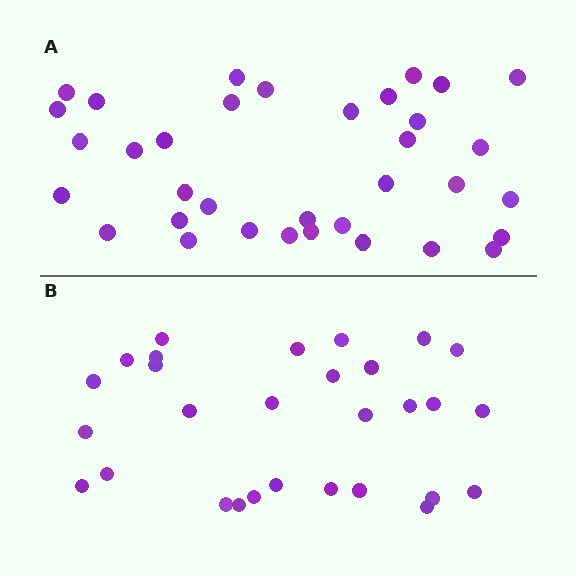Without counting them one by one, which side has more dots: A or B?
Region A (the top region) has more dots.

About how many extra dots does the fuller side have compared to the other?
Region A has about 6 more dots than region B.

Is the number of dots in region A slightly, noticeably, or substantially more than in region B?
Region A has only slightly more — the two regions are fairly close. The ratio is roughly 1.2 to 1.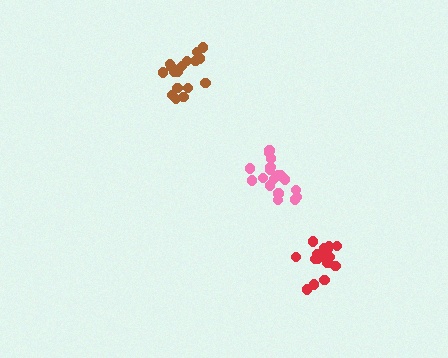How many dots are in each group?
Group 1: 17 dots, Group 2: 18 dots, Group 3: 19 dots (54 total).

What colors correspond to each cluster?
The clusters are colored: brown, red, pink.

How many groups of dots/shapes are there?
There are 3 groups.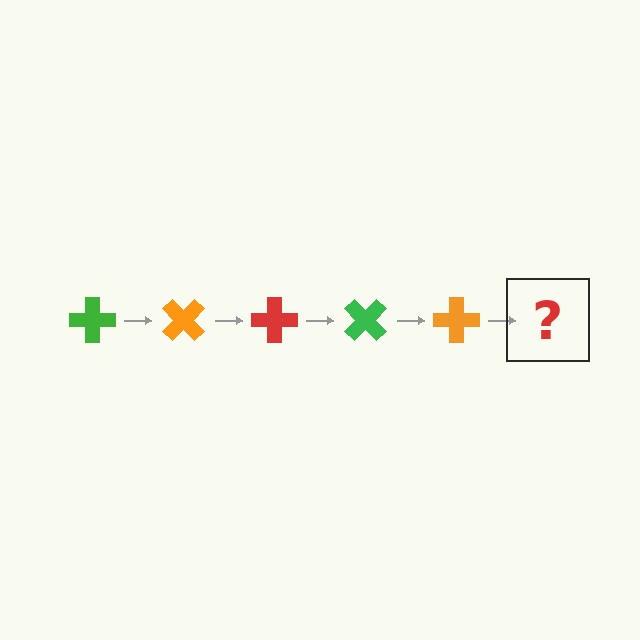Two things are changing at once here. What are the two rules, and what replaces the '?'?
The two rules are that it rotates 45 degrees each step and the color cycles through green, orange, and red. The '?' should be a red cross, rotated 225 degrees from the start.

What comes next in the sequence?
The next element should be a red cross, rotated 225 degrees from the start.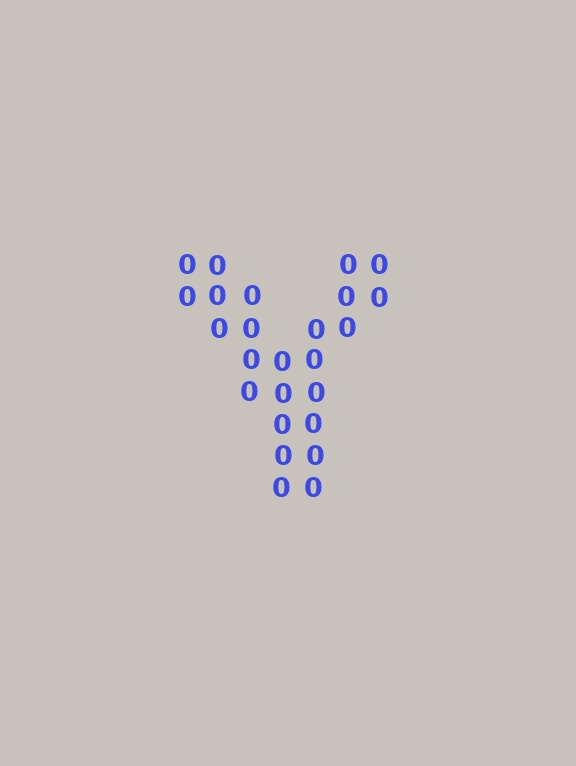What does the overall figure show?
The overall figure shows the letter Y.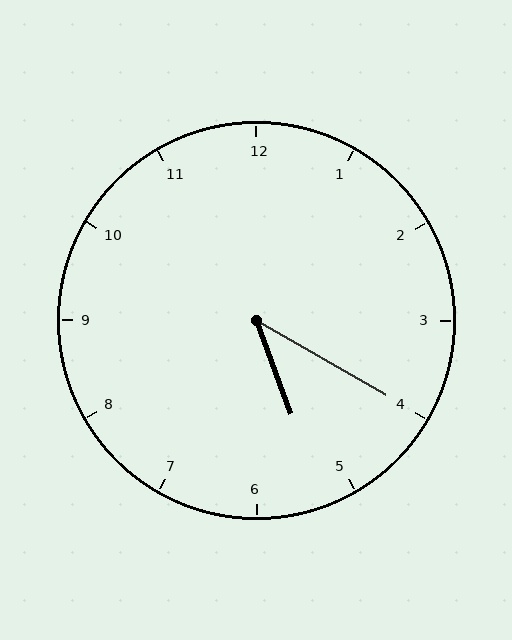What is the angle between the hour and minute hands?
Approximately 40 degrees.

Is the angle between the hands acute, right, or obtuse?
It is acute.